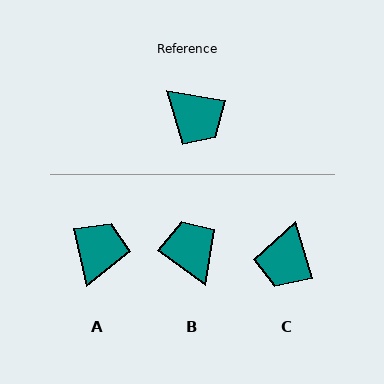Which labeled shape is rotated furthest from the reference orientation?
B, about 154 degrees away.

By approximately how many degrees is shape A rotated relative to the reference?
Approximately 112 degrees counter-clockwise.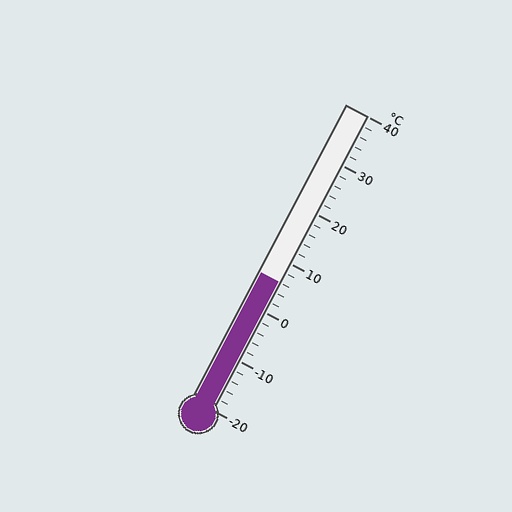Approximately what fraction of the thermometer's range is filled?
The thermometer is filled to approximately 45% of its range.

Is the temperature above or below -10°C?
The temperature is above -10°C.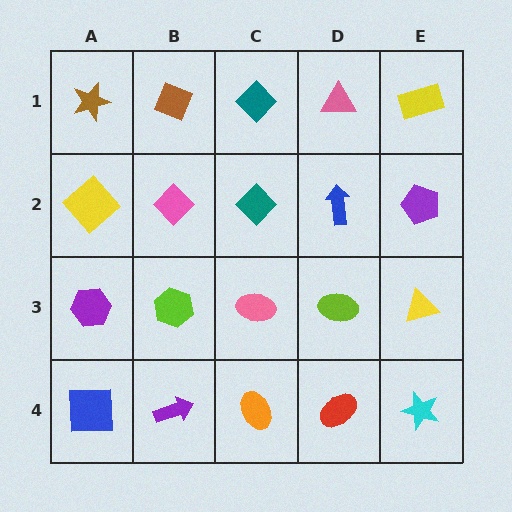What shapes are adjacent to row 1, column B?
A pink diamond (row 2, column B), a brown star (row 1, column A), a teal diamond (row 1, column C).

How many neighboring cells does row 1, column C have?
3.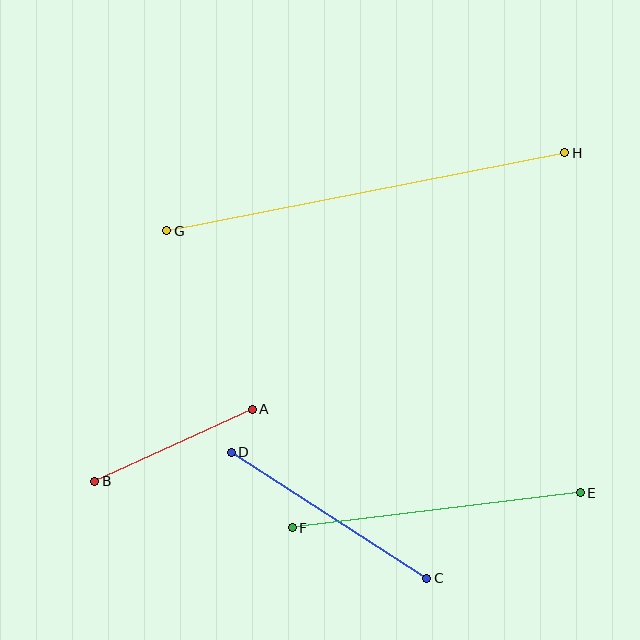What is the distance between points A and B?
The distance is approximately 173 pixels.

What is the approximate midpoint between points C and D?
The midpoint is at approximately (329, 515) pixels.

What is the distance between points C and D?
The distance is approximately 233 pixels.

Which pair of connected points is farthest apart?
Points G and H are farthest apart.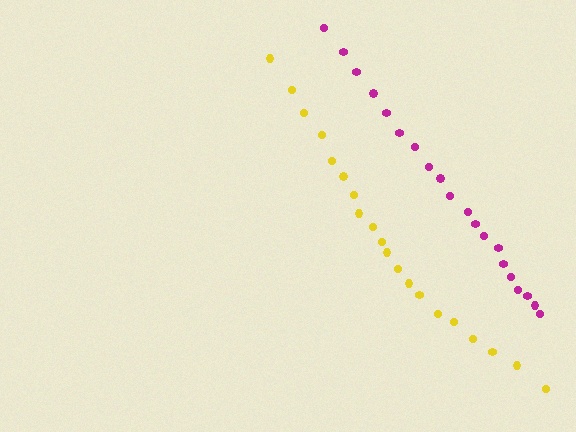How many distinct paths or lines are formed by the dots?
There are 2 distinct paths.